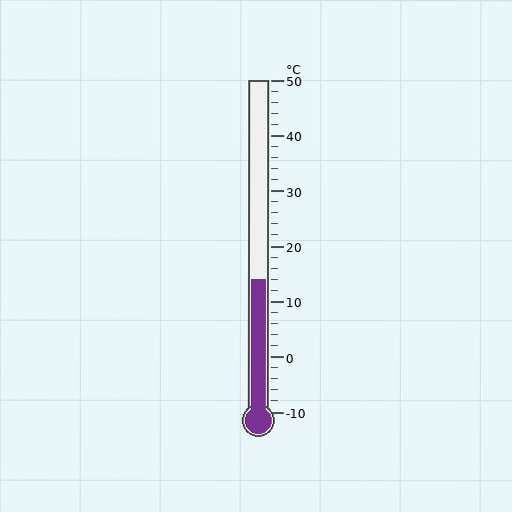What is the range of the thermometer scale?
The thermometer scale ranges from -10°C to 50°C.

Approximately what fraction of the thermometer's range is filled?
The thermometer is filled to approximately 40% of its range.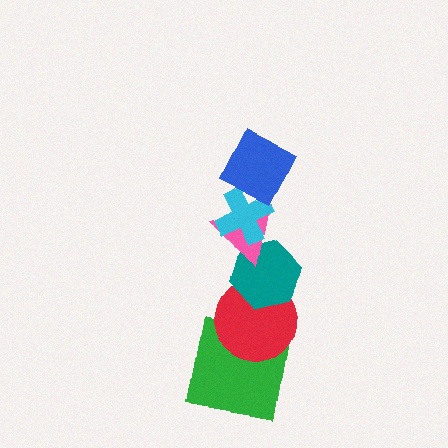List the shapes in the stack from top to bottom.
From top to bottom: the blue square, the cyan cross, the pink triangle, the teal hexagon, the red circle, the green square.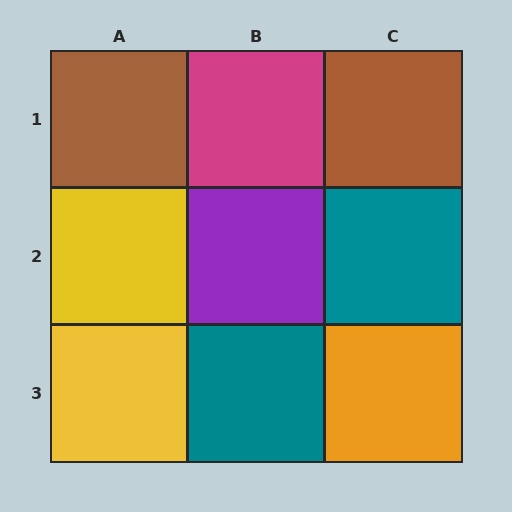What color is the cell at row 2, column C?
Teal.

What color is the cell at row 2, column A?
Yellow.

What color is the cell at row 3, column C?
Orange.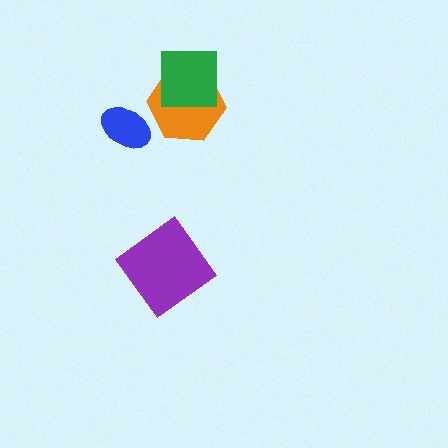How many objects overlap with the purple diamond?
0 objects overlap with the purple diamond.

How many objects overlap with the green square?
1 object overlaps with the green square.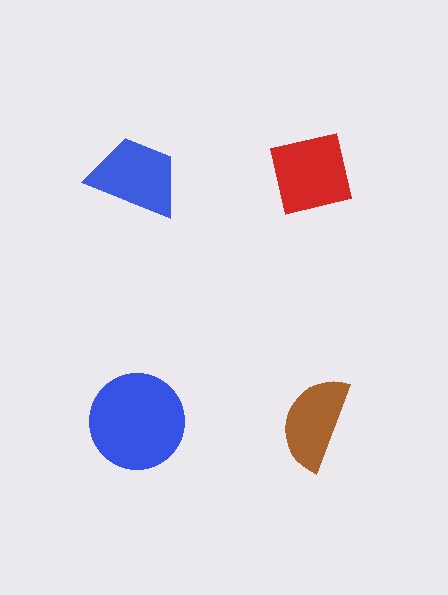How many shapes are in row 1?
2 shapes.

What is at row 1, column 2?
A red square.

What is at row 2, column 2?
A brown semicircle.